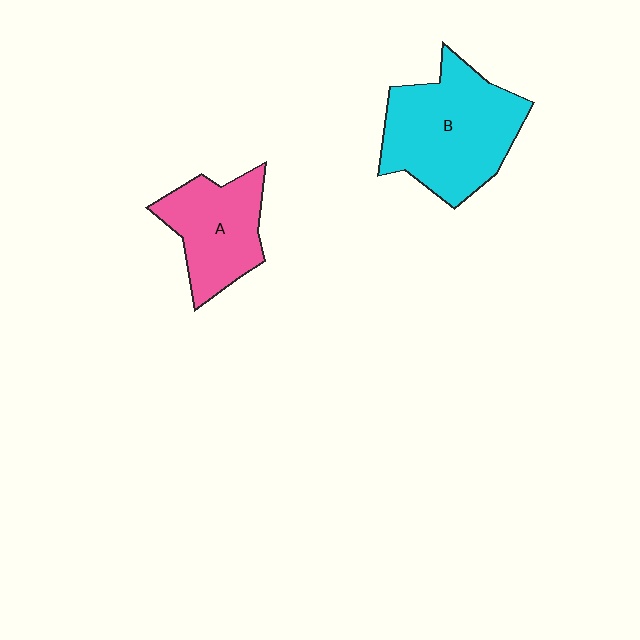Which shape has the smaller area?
Shape A (pink).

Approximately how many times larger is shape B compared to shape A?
Approximately 1.5 times.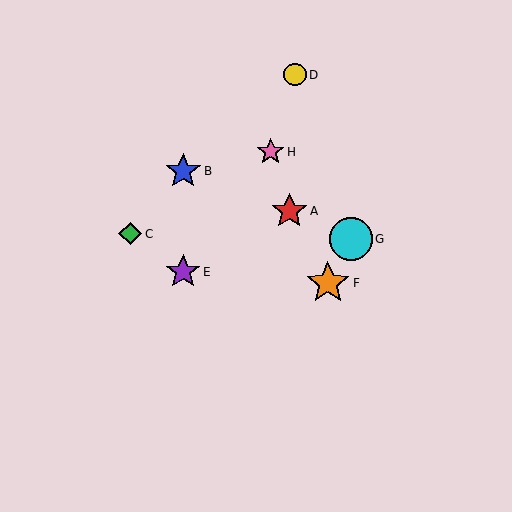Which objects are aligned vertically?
Objects B, E are aligned vertically.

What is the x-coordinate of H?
Object H is at x≈271.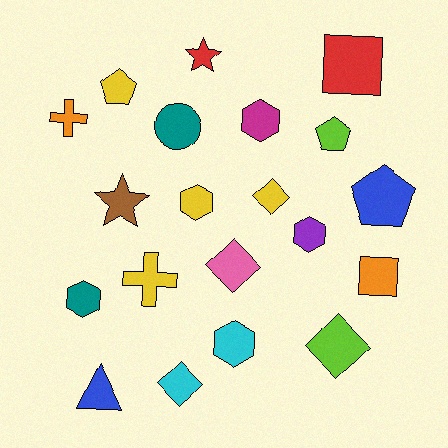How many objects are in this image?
There are 20 objects.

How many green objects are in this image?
There are no green objects.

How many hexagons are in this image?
There are 5 hexagons.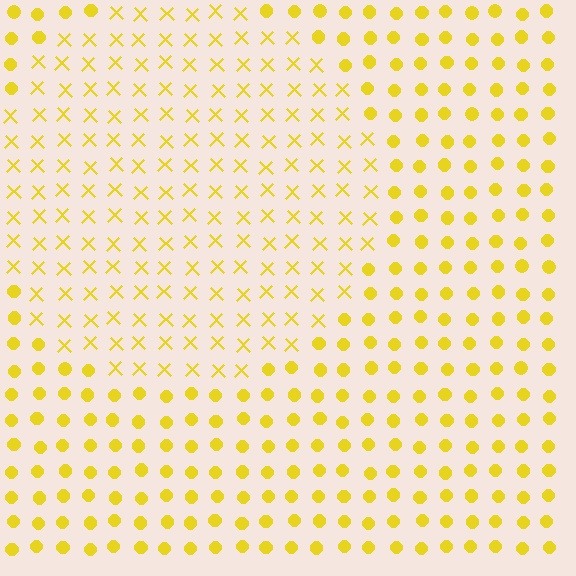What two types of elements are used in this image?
The image uses X marks inside the circle region and circles outside it.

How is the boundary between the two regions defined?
The boundary is defined by a change in element shape: X marks inside vs. circles outside. All elements share the same color and spacing.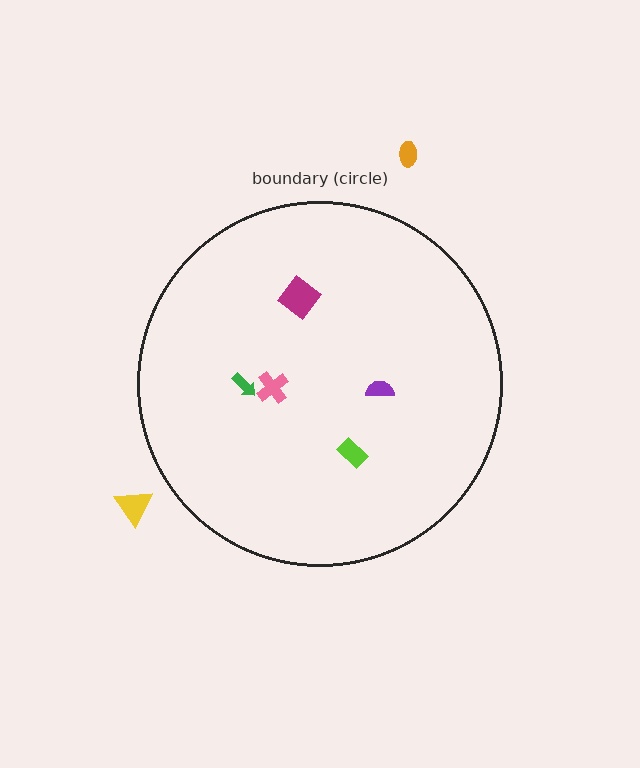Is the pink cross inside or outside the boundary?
Inside.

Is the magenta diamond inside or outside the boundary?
Inside.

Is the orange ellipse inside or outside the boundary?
Outside.